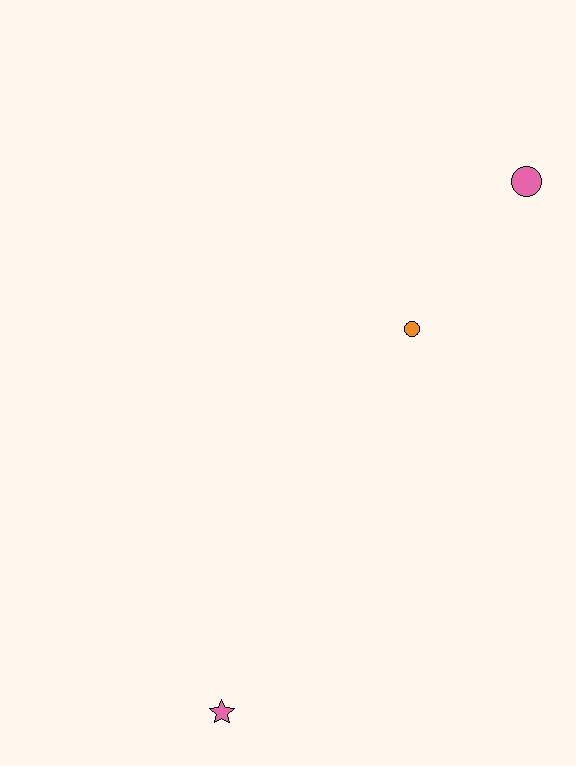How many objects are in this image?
There are 3 objects.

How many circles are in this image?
There are 2 circles.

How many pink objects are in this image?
There are 2 pink objects.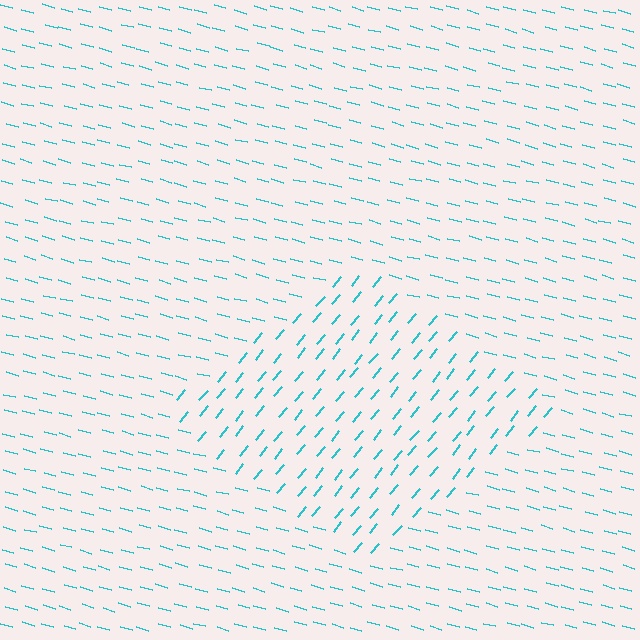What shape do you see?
I see a diamond.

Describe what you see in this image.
The image is filled with small cyan line segments. A diamond region in the image has lines oriented differently from the surrounding lines, creating a visible texture boundary.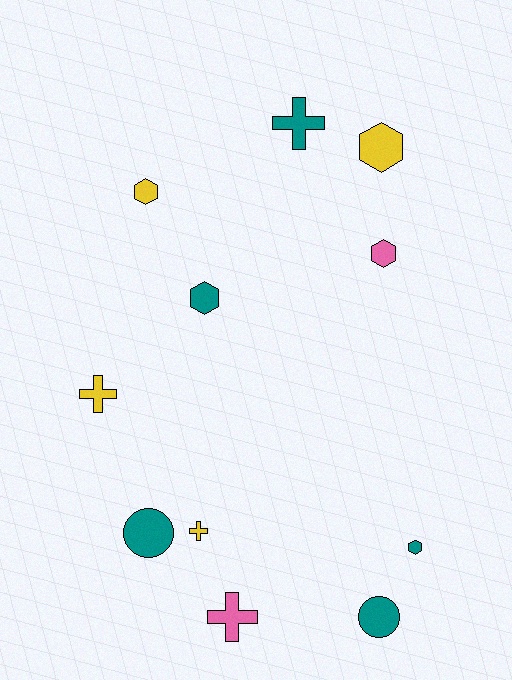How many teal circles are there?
There are 2 teal circles.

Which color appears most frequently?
Teal, with 5 objects.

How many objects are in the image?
There are 11 objects.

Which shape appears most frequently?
Hexagon, with 5 objects.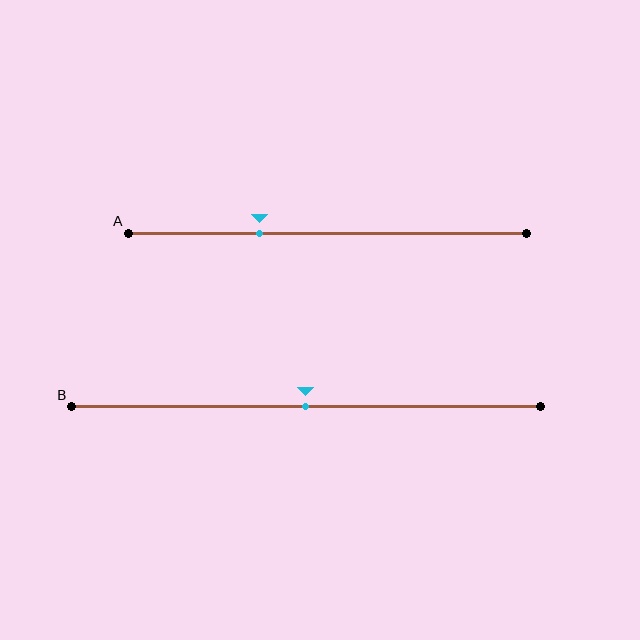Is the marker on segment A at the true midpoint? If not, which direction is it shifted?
No, the marker on segment A is shifted to the left by about 17% of the segment length.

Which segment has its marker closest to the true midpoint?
Segment B has its marker closest to the true midpoint.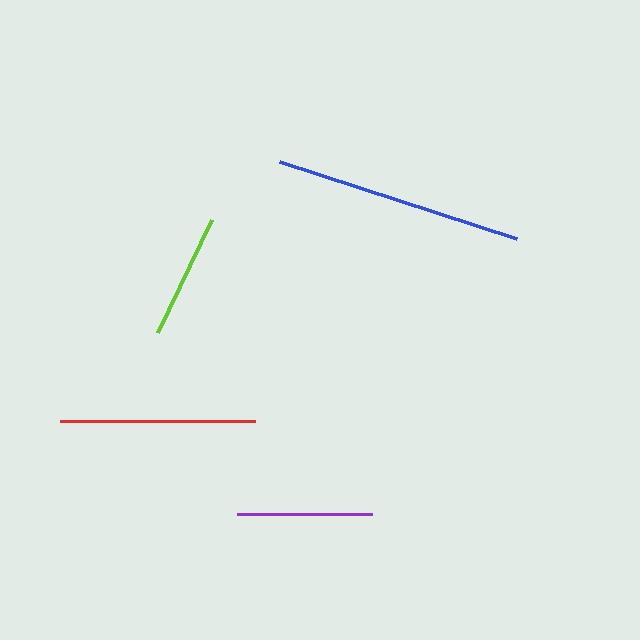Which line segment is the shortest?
The lime line is the shortest at approximately 125 pixels.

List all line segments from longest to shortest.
From longest to shortest: blue, red, purple, lime.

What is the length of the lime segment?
The lime segment is approximately 125 pixels long.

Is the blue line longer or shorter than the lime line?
The blue line is longer than the lime line.